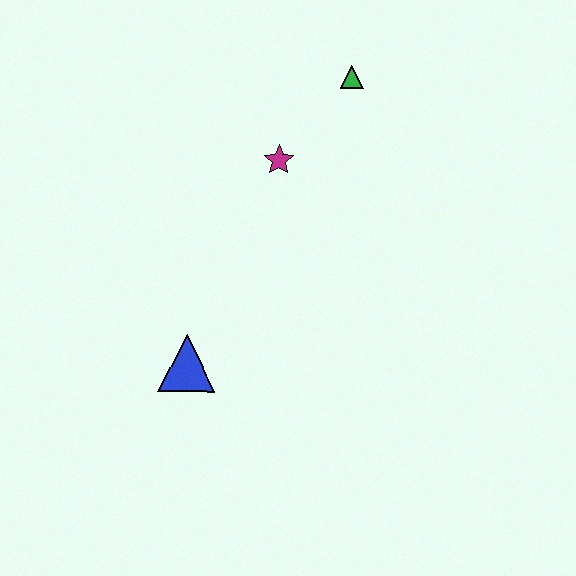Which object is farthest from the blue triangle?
The green triangle is farthest from the blue triangle.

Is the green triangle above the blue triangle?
Yes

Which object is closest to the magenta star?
The green triangle is closest to the magenta star.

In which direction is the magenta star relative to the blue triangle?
The magenta star is above the blue triangle.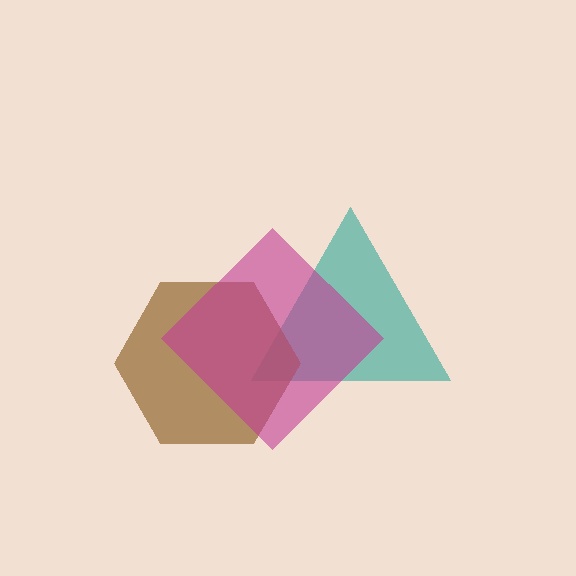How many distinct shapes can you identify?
There are 3 distinct shapes: a teal triangle, a brown hexagon, a magenta diamond.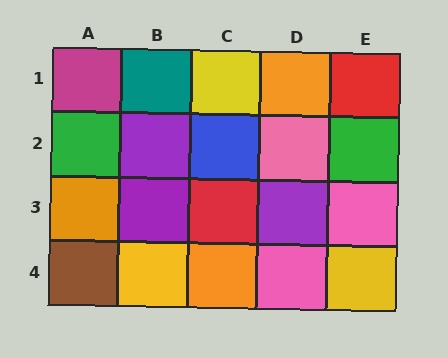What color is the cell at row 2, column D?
Pink.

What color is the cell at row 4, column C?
Orange.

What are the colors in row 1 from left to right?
Magenta, teal, yellow, orange, red.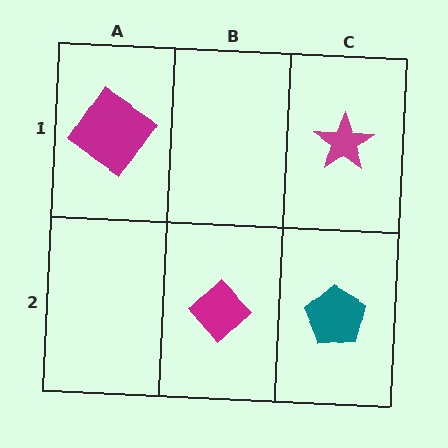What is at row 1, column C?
A magenta star.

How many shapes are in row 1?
2 shapes.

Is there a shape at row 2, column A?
No, that cell is empty.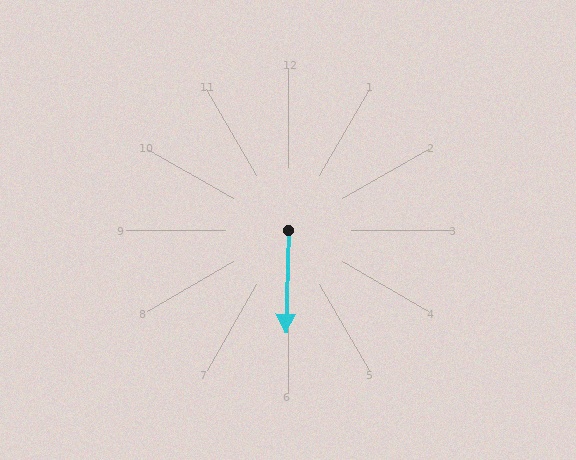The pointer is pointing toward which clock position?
Roughly 6 o'clock.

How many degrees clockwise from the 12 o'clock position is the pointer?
Approximately 182 degrees.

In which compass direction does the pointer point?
South.